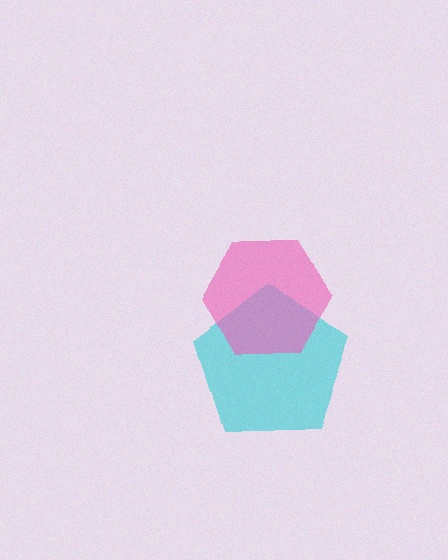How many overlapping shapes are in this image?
There are 2 overlapping shapes in the image.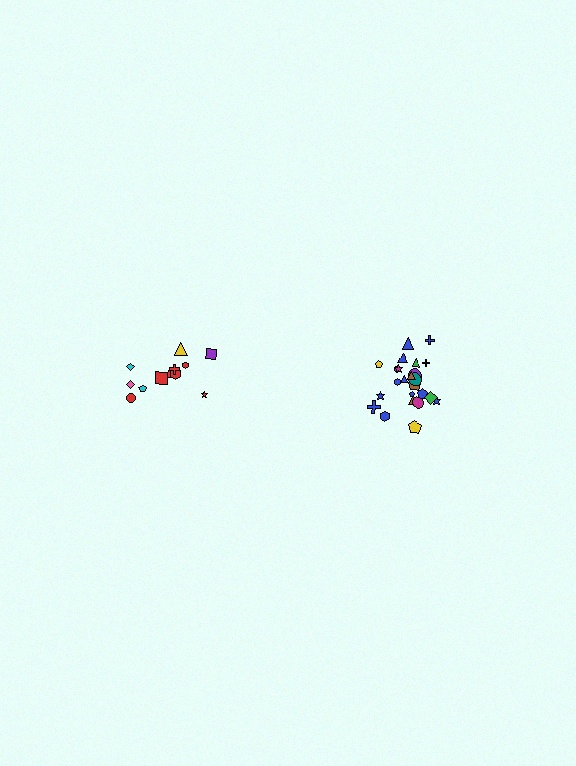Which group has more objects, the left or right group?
The right group.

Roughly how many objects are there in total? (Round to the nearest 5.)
Roughly 35 objects in total.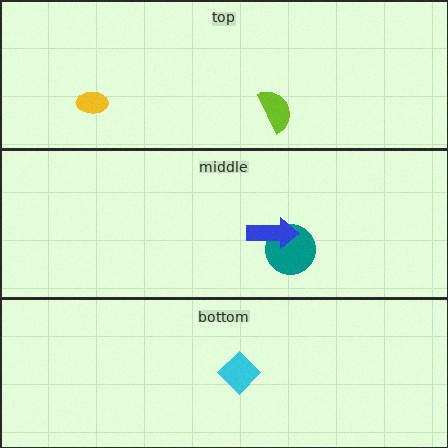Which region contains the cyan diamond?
The bottom region.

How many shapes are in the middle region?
2.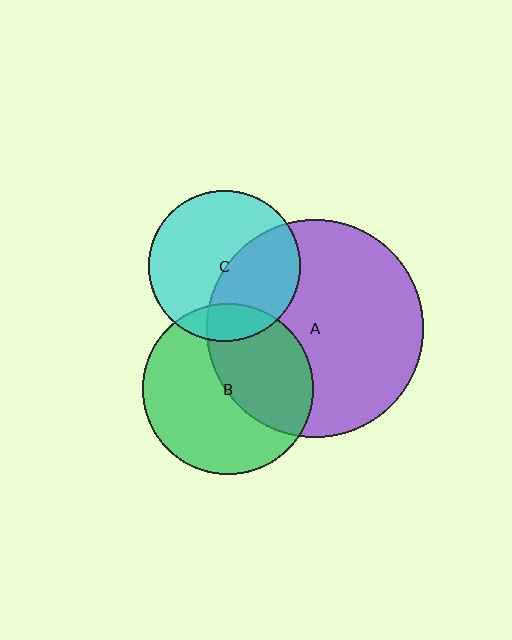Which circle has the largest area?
Circle A (purple).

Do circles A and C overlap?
Yes.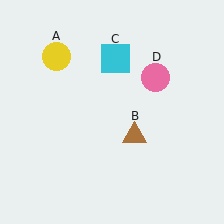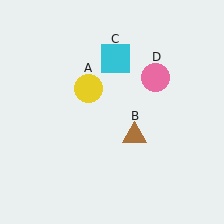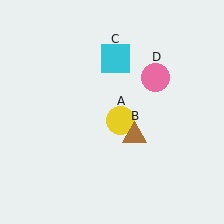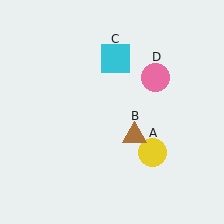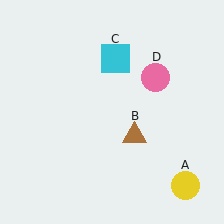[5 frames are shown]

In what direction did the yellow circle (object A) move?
The yellow circle (object A) moved down and to the right.